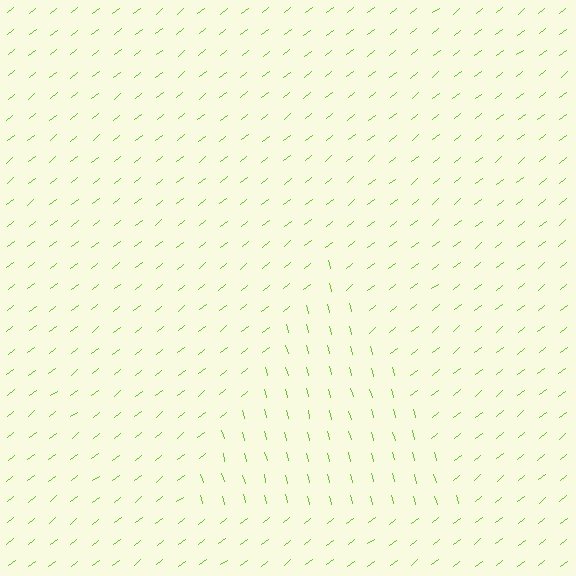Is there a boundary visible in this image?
Yes, there is a texture boundary formed by a change in line orientation.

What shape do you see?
I see a triangle.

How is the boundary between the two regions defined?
The boundary is defined purely by a change in line orientation (approximately 67 degrees difference). All lines are the same color and thickness.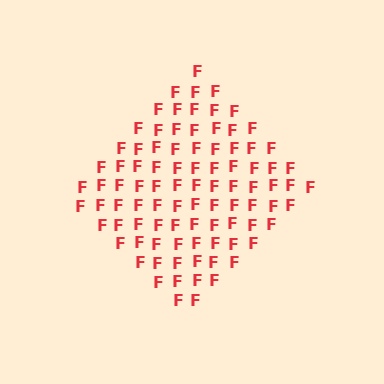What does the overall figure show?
The overall figure shows a diamond.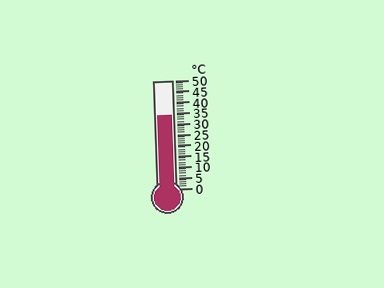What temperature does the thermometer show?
The thermometer shows approximately 34°C.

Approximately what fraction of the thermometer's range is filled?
The thermometer is filled to approximately 70% of its range.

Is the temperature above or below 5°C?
The temperature is above 5°C.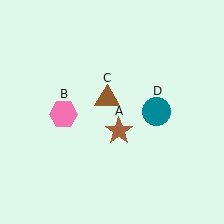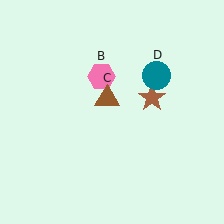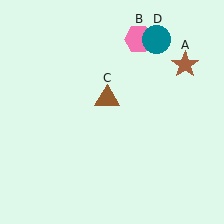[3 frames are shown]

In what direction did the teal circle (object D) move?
The teal circle (object D) moved up.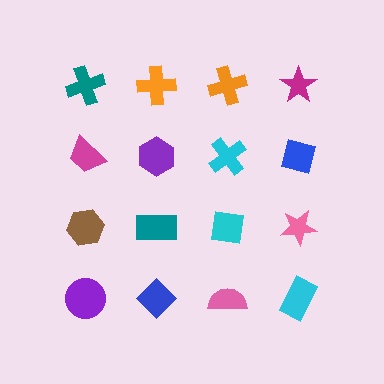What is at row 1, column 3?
An orange cross.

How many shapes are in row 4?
4 shapes.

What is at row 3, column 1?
A brown hexagon.